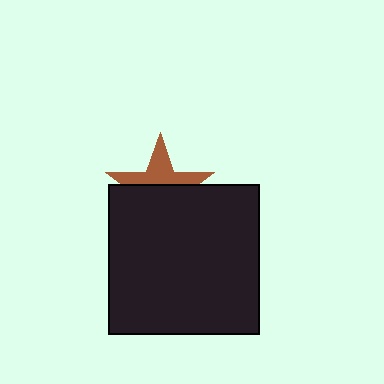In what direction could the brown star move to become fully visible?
The brown star could move up. That would shift it out from behind the black square entirely.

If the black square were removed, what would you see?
You would see the complete brown star.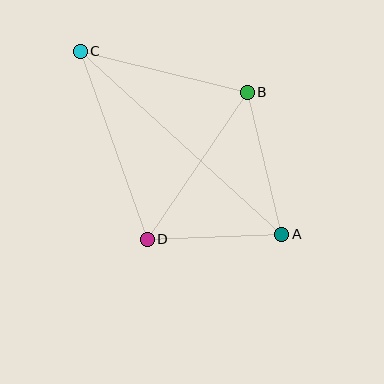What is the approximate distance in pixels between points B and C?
The distance between B and C is approximately 172 pixels.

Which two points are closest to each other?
Points A and D are closest to each other.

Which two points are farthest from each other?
Points A and C are farthest from each other.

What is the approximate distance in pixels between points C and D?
The distance between C and D is approximately 200 pixels.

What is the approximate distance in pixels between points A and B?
The distance between A and B is approximately 146 pixels.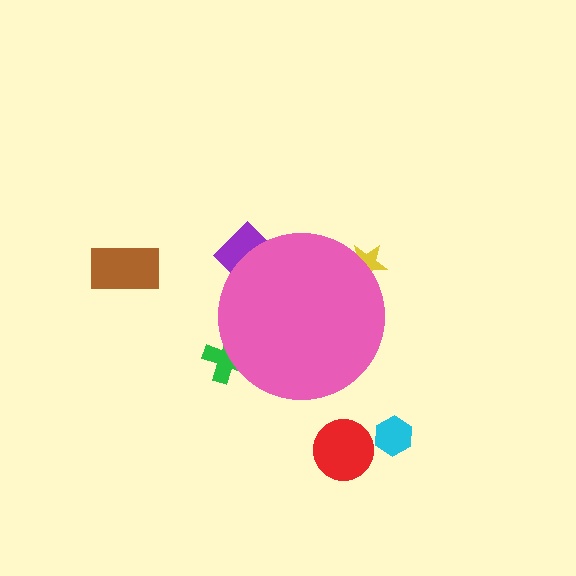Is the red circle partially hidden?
No, the red circle is fully visible.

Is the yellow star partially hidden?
Yes, the yellow star is partially hidden behind the pink circle.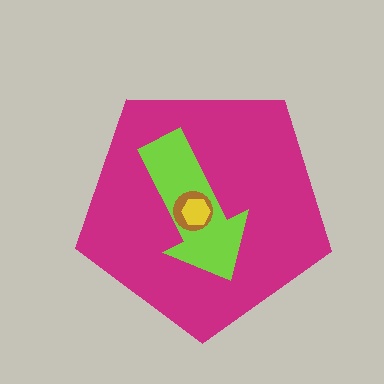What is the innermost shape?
The yellow hexagon.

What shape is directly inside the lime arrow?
The brown circle.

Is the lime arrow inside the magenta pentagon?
Yes.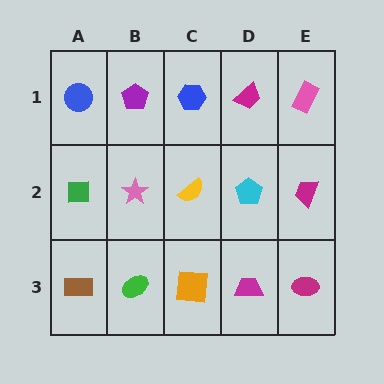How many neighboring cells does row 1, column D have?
3.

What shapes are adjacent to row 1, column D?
A cyan pentagon (row 2, column D), a blue hexagon (row 1, column C), a pink rectangle (row 1, column E).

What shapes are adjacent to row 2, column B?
A purple pentagon (row 1, column B), a green ellipse (row 3, column B), a green square (row 2, column A), a yellow semicircle (row 2, column C).